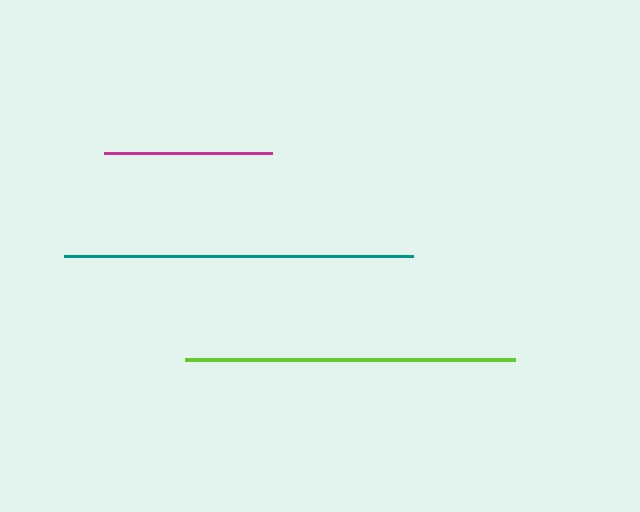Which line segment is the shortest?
The magenta line is the shortest at approximately 168 pixels.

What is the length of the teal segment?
The teal segment is approximately 349 pixels long.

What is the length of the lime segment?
The lime segment is approximately 330 pixels long.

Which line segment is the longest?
The teal line is the longest at approximately 349 pixels.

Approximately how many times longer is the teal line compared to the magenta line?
The teal line is approximately 2.1 times the length of the magenta line.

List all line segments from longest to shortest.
From longest to shortest: teal, lime, magenta.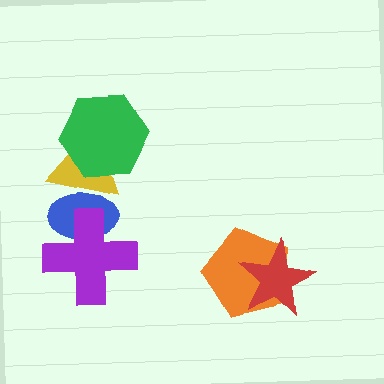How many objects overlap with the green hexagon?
1 object overlaps with the green hexagon.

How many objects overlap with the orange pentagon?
1 object overlaps with the orange pentagon.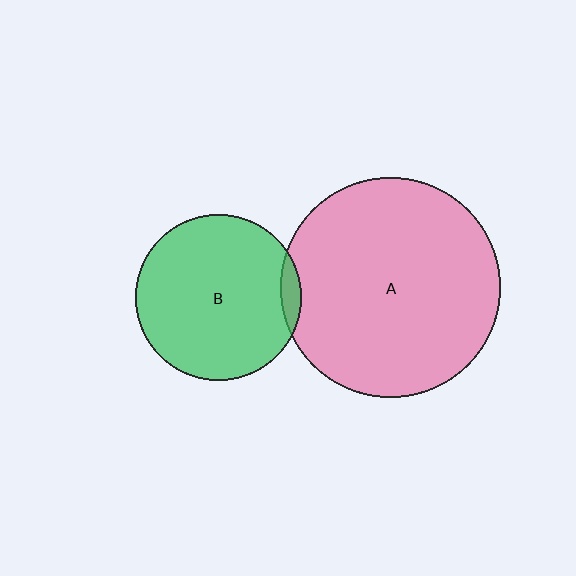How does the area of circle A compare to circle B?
Approximately 1.7 times.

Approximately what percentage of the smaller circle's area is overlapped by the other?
Approximately 5%.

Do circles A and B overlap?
Yes.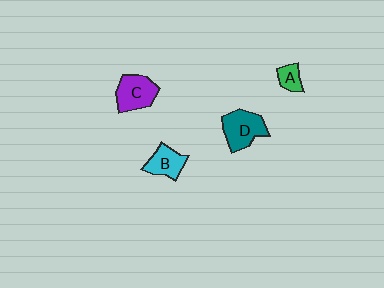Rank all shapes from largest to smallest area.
From largest to smallest: D (teal), C (purple), B (cyan), A (green).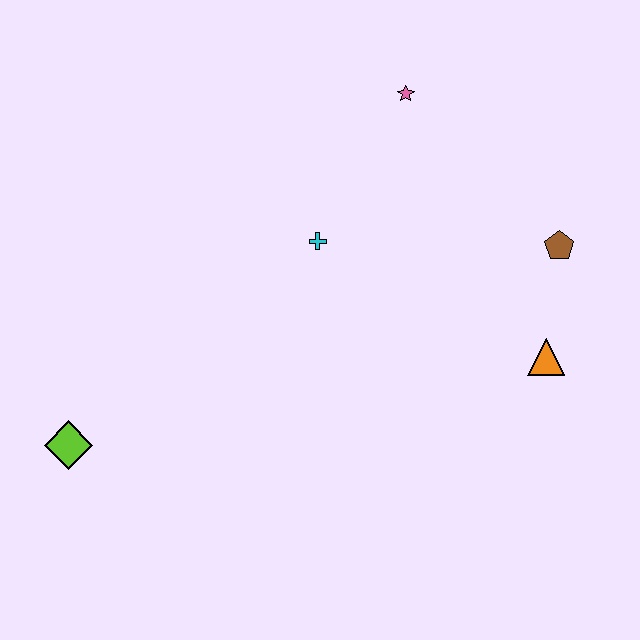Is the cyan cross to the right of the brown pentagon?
No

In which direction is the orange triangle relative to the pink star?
The orange triangle is below the pink star.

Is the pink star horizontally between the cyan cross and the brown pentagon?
Yes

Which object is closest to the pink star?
The cyan cross is closest to the pink star.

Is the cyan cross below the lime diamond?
No